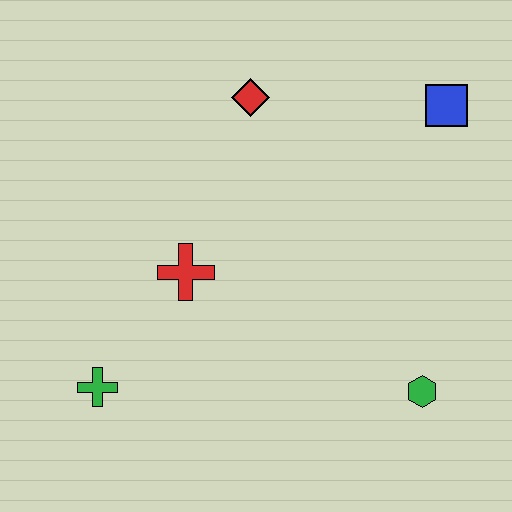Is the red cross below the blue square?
Yes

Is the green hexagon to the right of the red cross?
Yes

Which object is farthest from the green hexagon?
The red diamond is farthest from the green hexagon.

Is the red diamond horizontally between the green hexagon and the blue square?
No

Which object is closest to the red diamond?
The red cross is closest to the red diamond.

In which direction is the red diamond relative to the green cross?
The red diamond is above the green cross.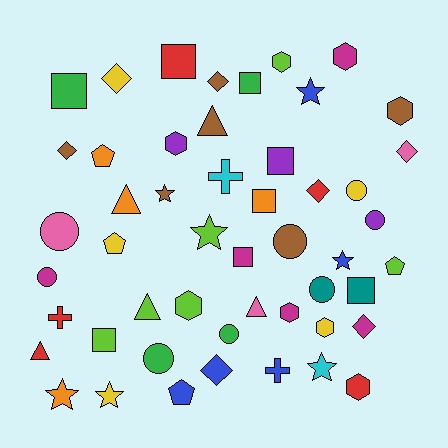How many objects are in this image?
There are 50 objects.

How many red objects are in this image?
There are 5 red objects.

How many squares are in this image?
There are 8 squares.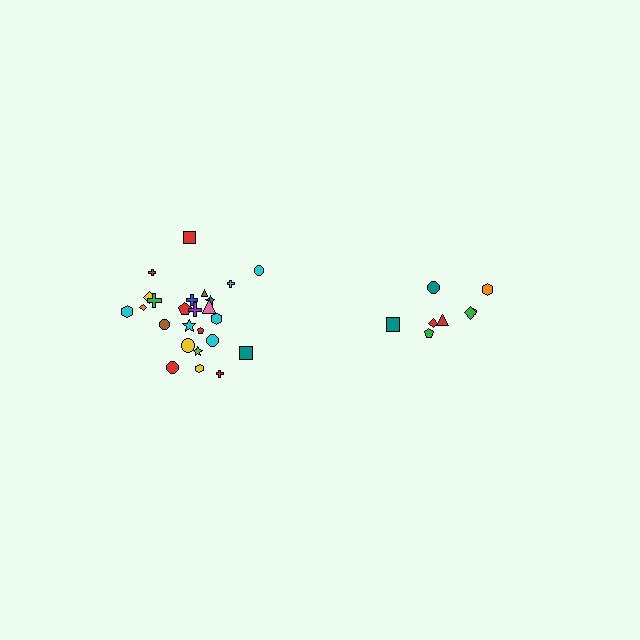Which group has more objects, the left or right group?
The left group.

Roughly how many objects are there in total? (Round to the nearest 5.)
Roughly 35 objects in total.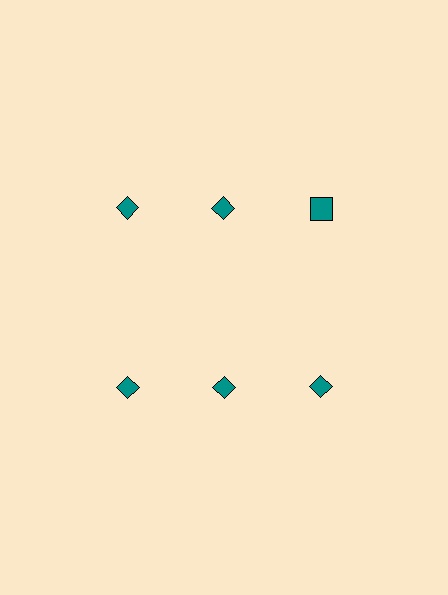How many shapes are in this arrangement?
There are 6 shapes arranged in a grid pattern.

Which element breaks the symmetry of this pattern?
The teal square in the top row, center column breaks the symmetry. All other shapes are teal diamonds.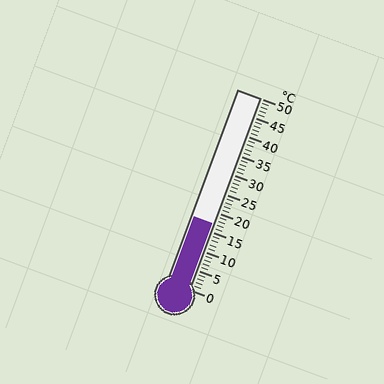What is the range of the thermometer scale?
The thermometer scale ranges from 0°C to 50°C.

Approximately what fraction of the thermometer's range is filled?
The thermometer is filled to approximately 35% of its range.